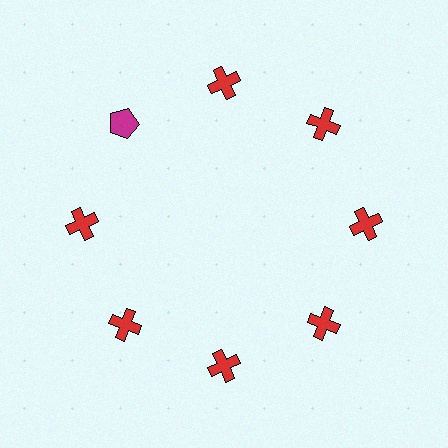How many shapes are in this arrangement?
There are 8 shapes arranged in a ring pattern.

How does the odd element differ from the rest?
It differs in both color (magenta instead of red) and shape (pentagon instead of cross).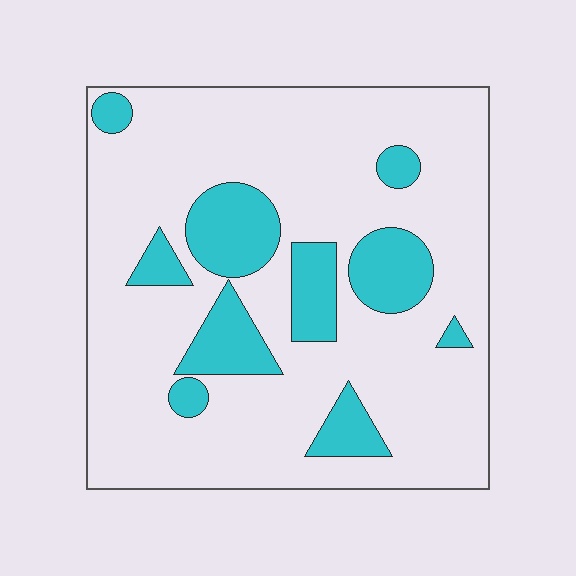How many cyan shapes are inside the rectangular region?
10.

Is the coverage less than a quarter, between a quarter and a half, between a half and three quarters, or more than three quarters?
Less than a quarter.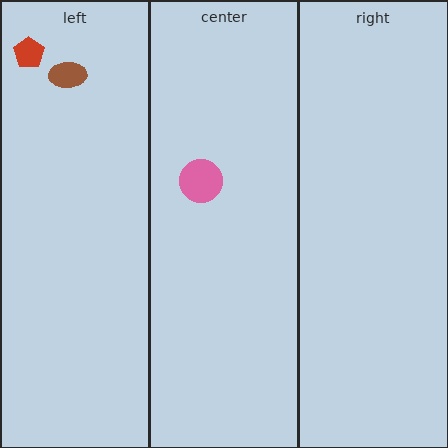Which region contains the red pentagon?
The left region.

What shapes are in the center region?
The pink circle.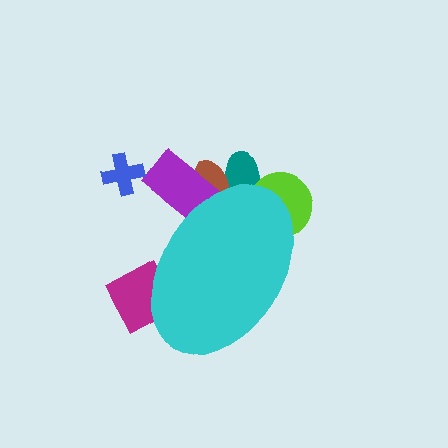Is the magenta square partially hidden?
Yes, the magenta square is partially hidden behind the cyan ellipse.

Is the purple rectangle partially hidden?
Yes, the purple rectangle is partially hidden behind the cyan ellipse.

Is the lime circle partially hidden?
Yes, the lime circle is partially hidden behind the cyan ellipse.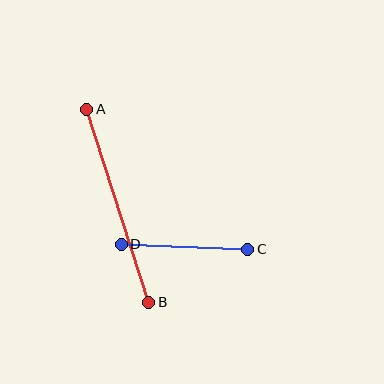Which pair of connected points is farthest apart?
Points A and B are farthest apart.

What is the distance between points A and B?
The distance is approximately 203 pixels.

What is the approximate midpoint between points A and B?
The midpoint is at approximately (118, 206) pixels.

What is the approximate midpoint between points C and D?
The midpoint is at approximately (185, 247) pixels.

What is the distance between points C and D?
The distance is approximately 127 pixels.